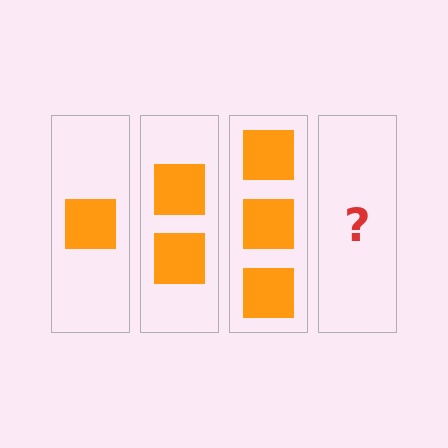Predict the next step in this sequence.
The next step is 4 squares.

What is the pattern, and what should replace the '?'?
The pattern is that each step adds one more square. The '?' should be 4 squares.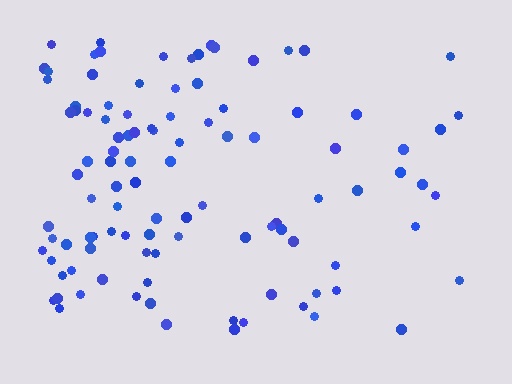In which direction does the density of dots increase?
From right to left, with the left side densest.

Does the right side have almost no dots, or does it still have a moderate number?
Still a moderate number, just noticeably fewer than the left.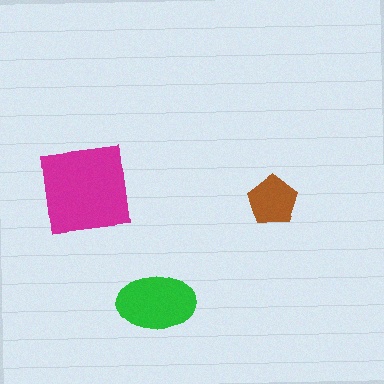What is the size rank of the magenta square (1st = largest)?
1st.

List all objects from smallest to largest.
The brown pentagon, the green ellipse, the magenta square.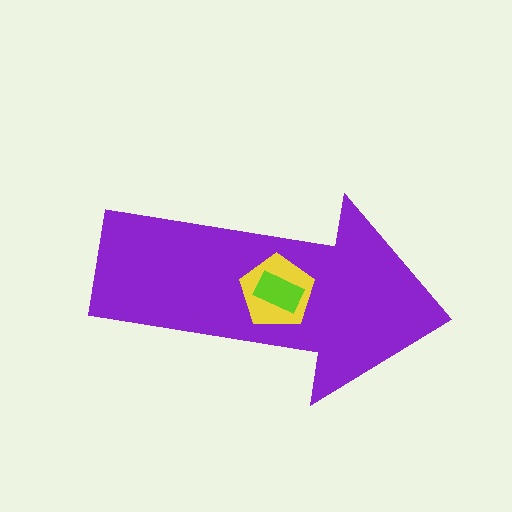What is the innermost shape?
The lime rectangle.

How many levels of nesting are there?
3.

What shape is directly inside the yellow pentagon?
The lime rectangle.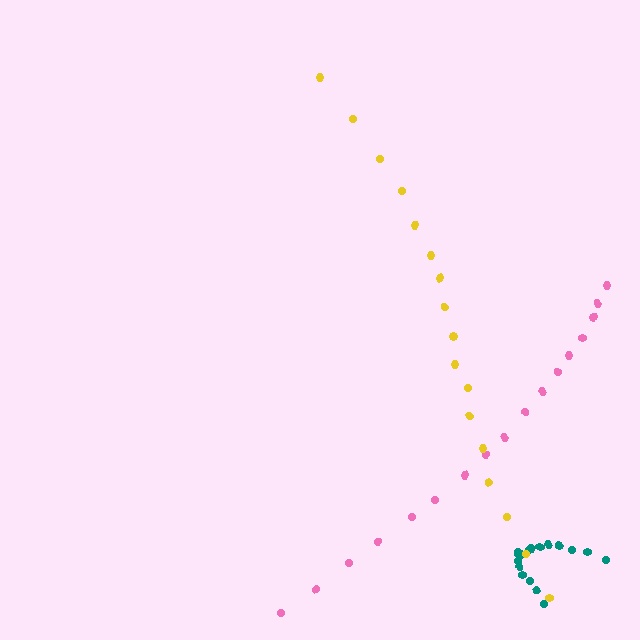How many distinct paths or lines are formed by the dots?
There are 3 distinct paths.